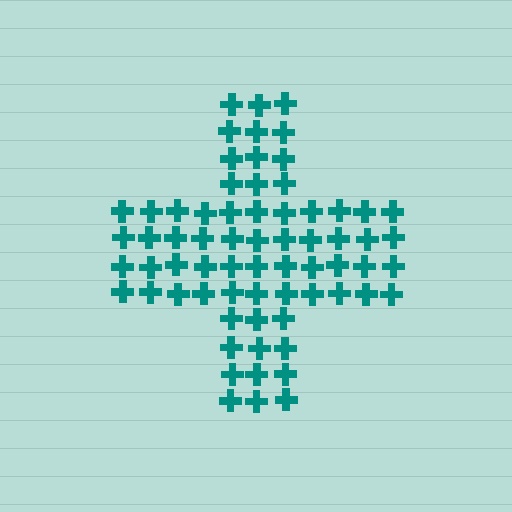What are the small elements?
The small elements are crosses.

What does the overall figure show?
The overall figure shows a cross.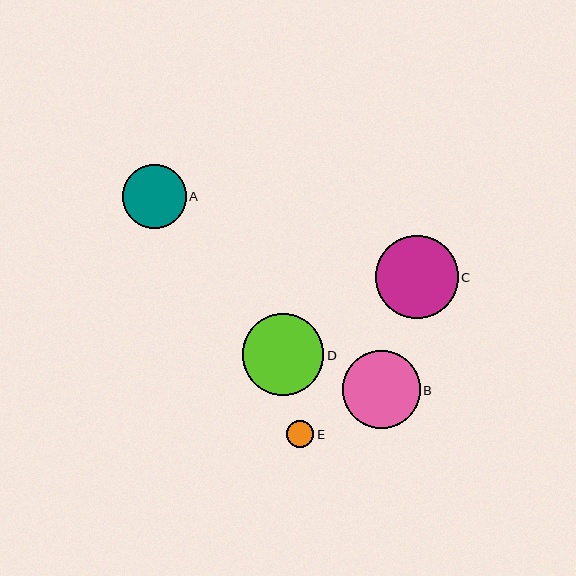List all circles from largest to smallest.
From largest to smallest: C, D, B, A, E.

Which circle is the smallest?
Circle E is the smallest with a size of approximately 28 pixels.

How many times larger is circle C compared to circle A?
Circle C is approximately 1.3 times the size of circle A.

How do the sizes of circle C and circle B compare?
Circle C and circle B are approximately the same size.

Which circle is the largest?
Circle C is the largest with a size of approximately 83 pixels.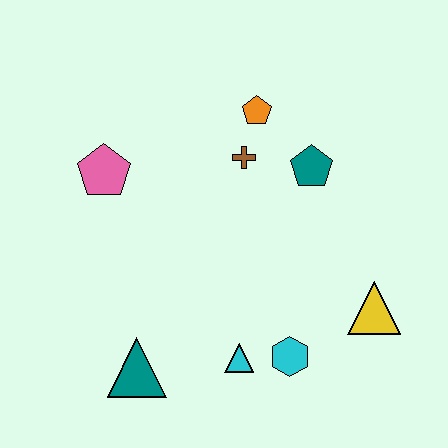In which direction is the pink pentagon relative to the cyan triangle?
The pink pentagon is above the cyan triangle.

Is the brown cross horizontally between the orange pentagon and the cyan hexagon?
No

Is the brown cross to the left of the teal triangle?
No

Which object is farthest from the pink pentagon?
The yellow triangle is farthest from the pink pentagon.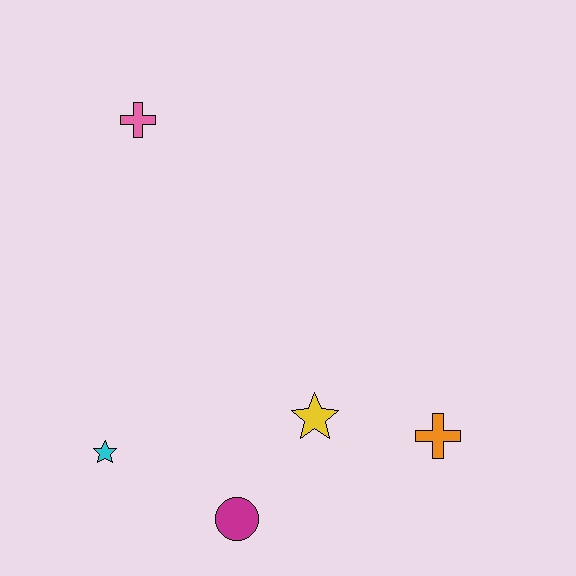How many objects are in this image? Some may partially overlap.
There are 5 objects.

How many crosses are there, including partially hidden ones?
There are 2 crosses.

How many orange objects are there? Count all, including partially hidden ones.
There is 1 orange object.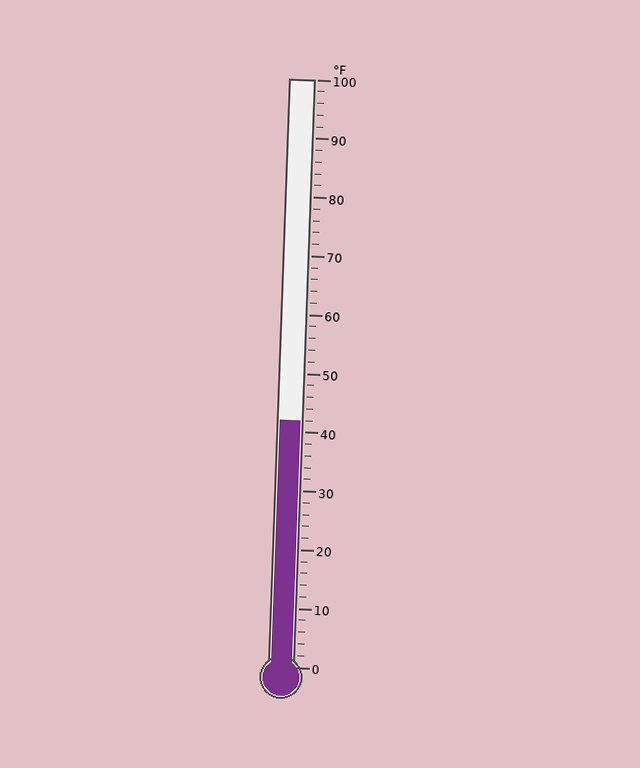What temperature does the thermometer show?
The thermometer shows approximately 42°F.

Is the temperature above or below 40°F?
The temperature is above 40°F.